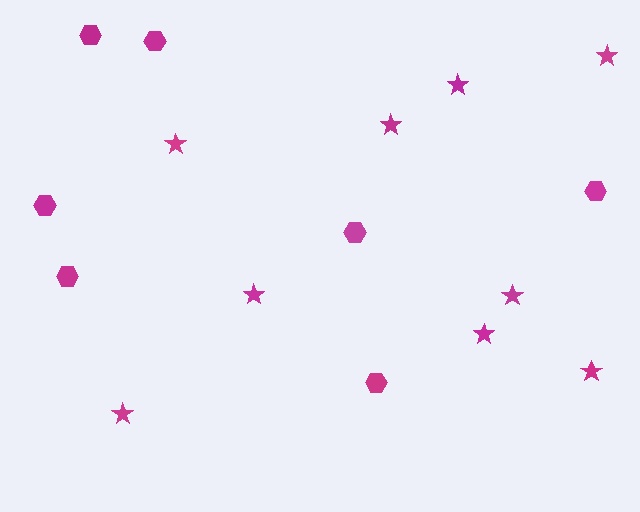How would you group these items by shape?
There are 2 groups: one group of hexagons (7) and one group of stars (9).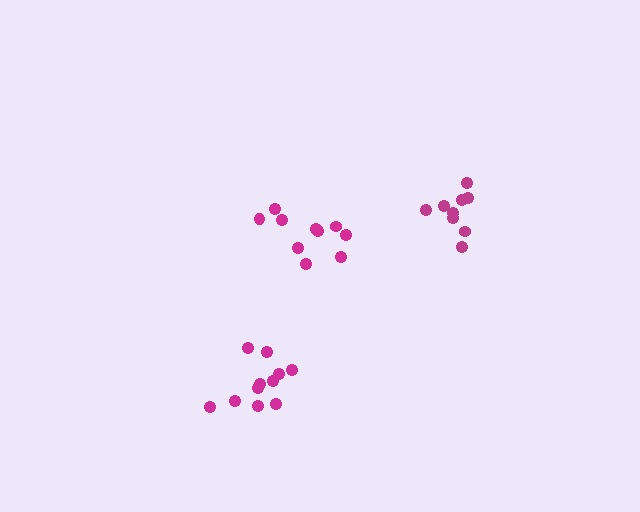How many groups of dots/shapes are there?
There are 3 groups.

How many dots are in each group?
Group 1: 9 dots, Group 2: 10 dots, Group 3: 11 dots (30 total).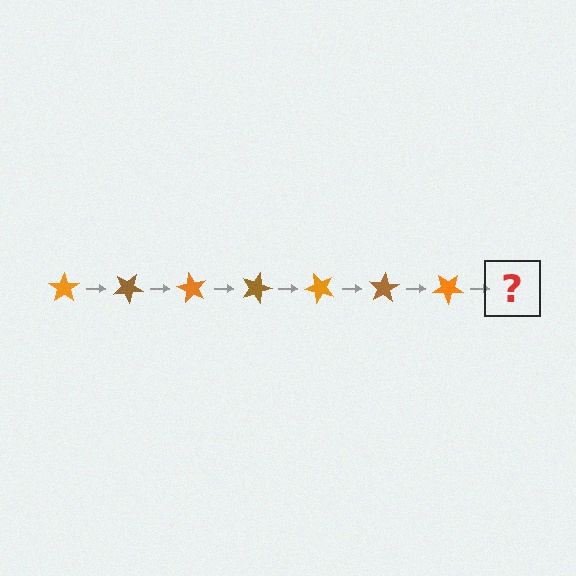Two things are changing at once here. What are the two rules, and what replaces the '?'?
The two rules are that it rotates 30 degrees each step and the color cycles through orange and brown. The '?' should be a brown star, rotated 210 degrees from the start.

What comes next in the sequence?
The next element should be a brown star, rotated 210 degrees from the start.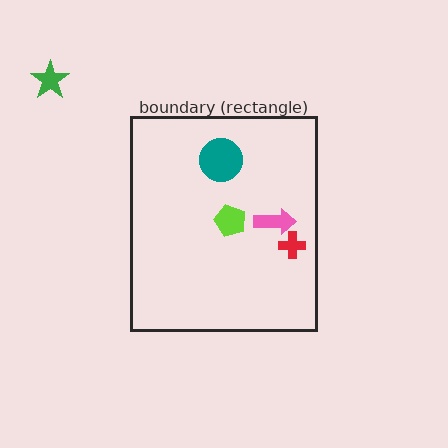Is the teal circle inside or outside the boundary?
Inside.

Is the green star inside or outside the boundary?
Outside.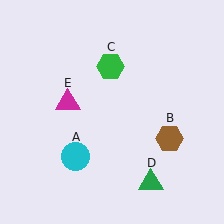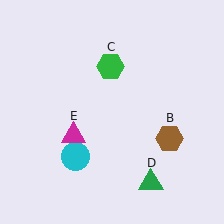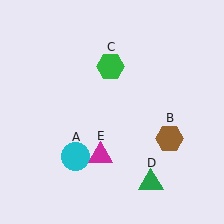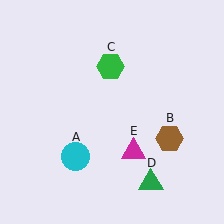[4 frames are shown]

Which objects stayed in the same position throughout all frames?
Cyan circle (object A) and brown hexagon (object B) and green hexagon (object C) and green triangle (object D) remained stationary.